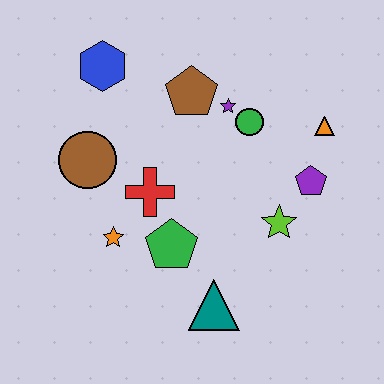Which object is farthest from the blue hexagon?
The teal triangle is farthest from the blue hexagon.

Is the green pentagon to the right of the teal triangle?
No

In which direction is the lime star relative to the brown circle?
The lime star is to the right of the brown circle.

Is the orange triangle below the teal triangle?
No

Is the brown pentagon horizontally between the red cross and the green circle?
Yes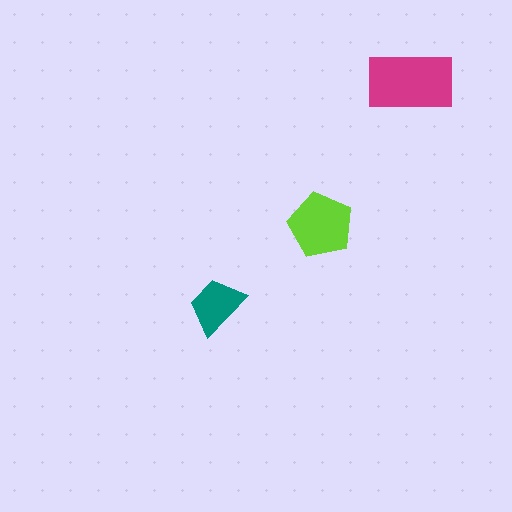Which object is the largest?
The magenta rectangle.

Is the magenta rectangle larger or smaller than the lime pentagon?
Larger.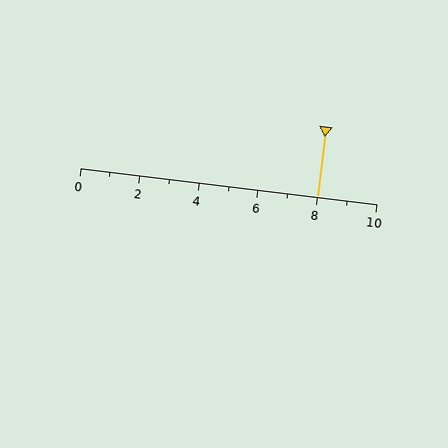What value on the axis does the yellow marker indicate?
The marker indicates approximately 8.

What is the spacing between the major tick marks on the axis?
The major ticks are spaced 2 apart.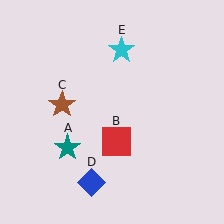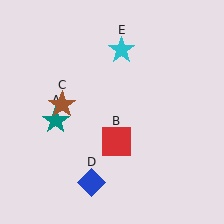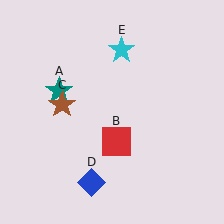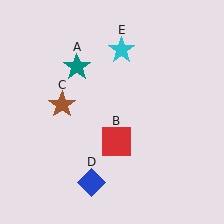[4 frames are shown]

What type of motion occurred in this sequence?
The teal star (object A) rotated clockwise around the center of the scene.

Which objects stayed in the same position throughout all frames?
Red square (object B) and brown star (object C) and blue diamond (object D) and cyan star (object E) remained stationary.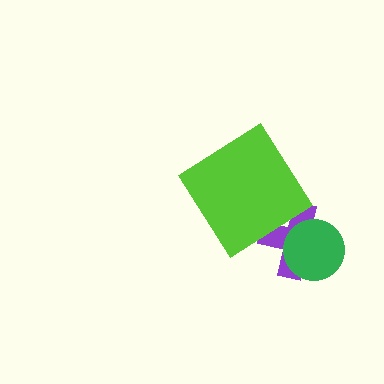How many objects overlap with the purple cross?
2 objects overlap with the purple cross.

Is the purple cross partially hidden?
Yes, it is partially covered by another shape.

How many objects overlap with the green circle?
1 object overlaps with the green circle.